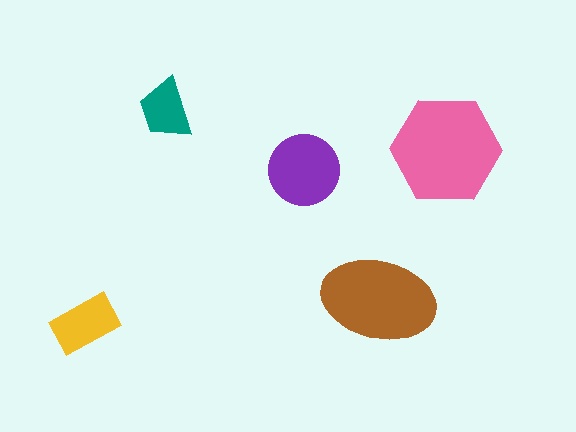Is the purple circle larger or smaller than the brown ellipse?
Smaller.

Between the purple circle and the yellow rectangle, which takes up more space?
The purple circle.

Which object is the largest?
The pink hexagon.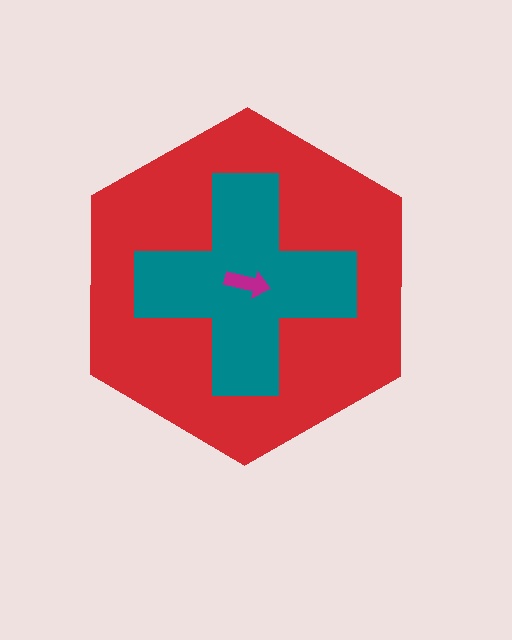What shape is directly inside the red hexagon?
The teal cross.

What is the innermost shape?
The magenta arrow.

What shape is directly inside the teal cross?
The magenta arrow.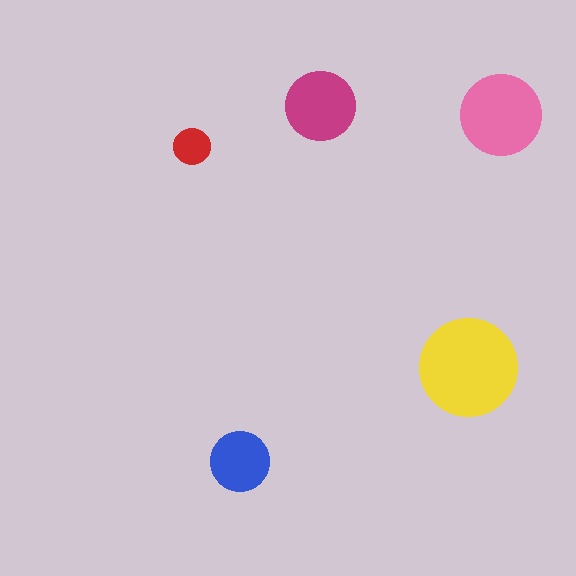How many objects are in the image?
There are 5 objects in the image.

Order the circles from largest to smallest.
the yellow one, the pink one, the magenta one, the blue one, the red one.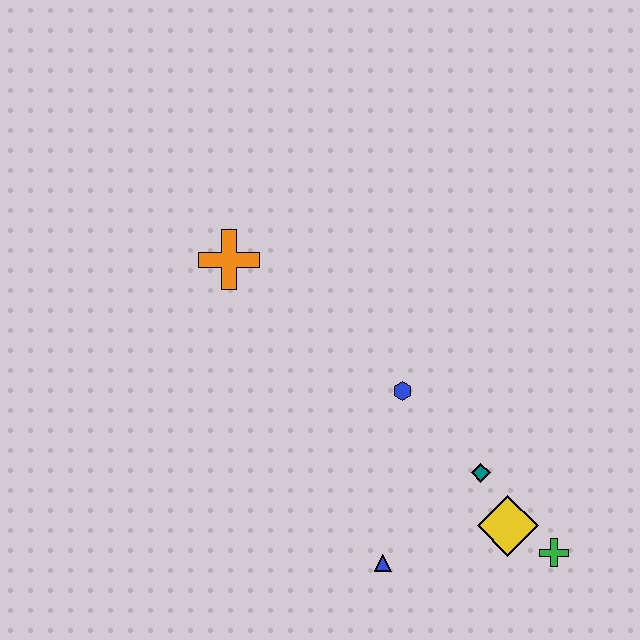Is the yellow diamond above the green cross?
Yes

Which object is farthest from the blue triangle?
The orange cross is farthest from the blue triangle.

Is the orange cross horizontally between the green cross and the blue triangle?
No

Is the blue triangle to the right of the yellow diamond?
No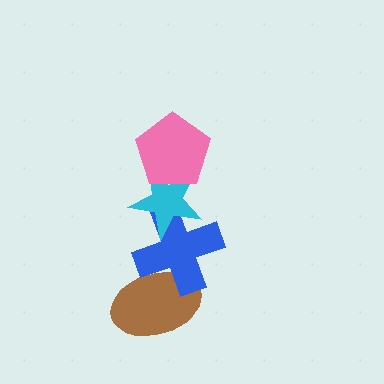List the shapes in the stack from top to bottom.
From top to bottom: the pink pentagon, the cyan star, the blue cross, the brown ellipse.